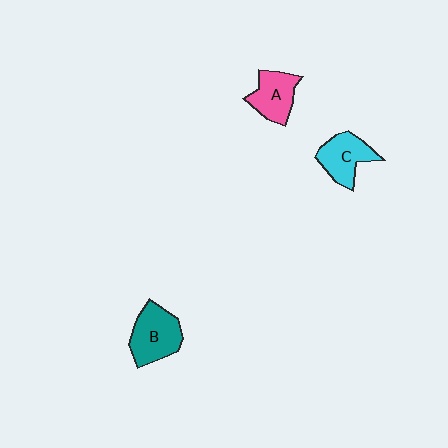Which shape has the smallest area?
Shape A (pink).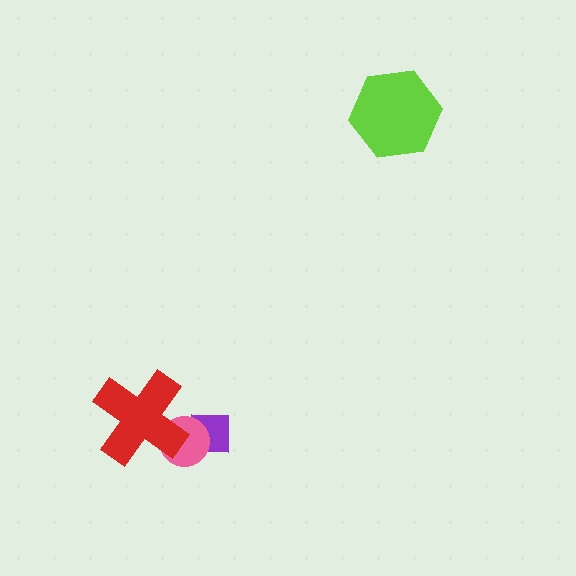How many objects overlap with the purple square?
1 object overlaps with the purple square.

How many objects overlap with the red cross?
1 object overlaps with the red cross.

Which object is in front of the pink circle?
The red cross is in front of the pink circle.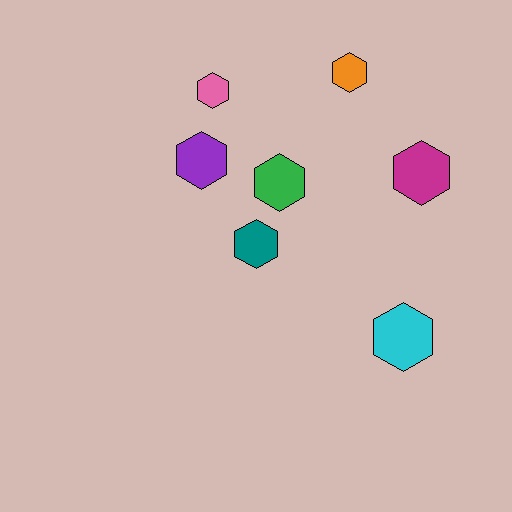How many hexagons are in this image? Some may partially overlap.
There are 7 hexagons.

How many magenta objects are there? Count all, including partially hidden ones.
There is 1 magenta object.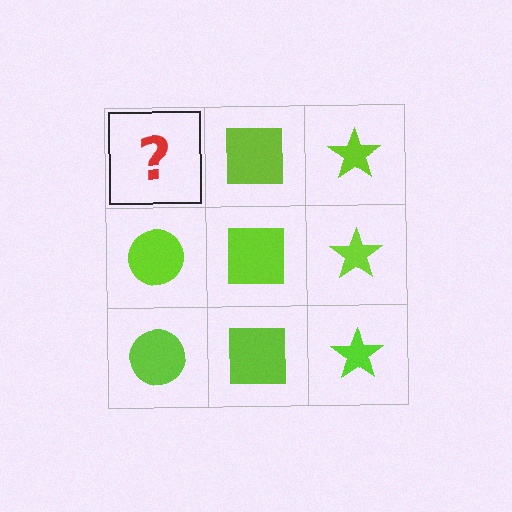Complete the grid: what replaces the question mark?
The question mark should be replaced with a lime circle.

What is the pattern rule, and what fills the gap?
The rule is that each column has a consistent shape. The gap should be filled with a lime circle.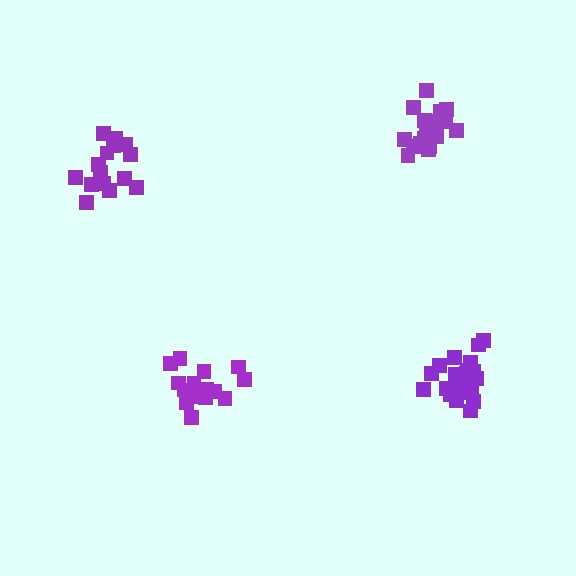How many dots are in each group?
Group 1: 16 dots, Group 2: 20 dots, Group 3: 15 dots, Group 4: 18 dots (69 total).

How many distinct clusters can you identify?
There are 4 distinct clusters.